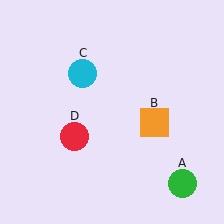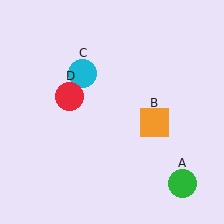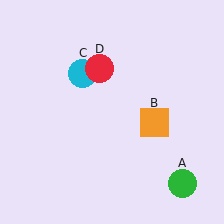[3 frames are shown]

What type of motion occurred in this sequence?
The red circle (object D) rotated clockwise around the center of the scene.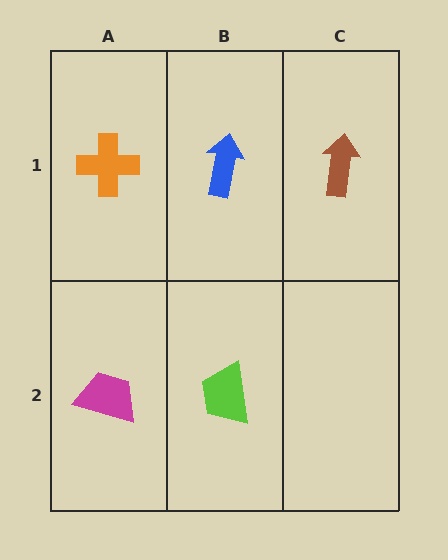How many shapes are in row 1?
3 shapes.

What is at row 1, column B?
A blue arrow.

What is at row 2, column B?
A lime trapezoid.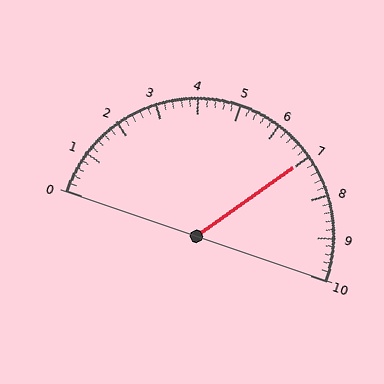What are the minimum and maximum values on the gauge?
The gauge ranges from 0 to 10.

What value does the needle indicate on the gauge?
The needle indicates approximately 7.0.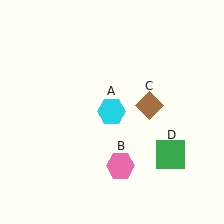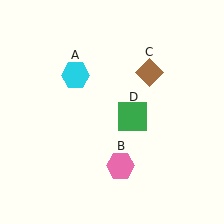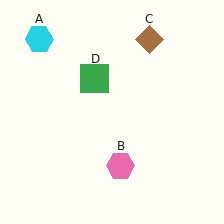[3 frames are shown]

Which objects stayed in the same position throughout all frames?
Pink hexagon (object B) remained stationary.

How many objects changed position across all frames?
3 objects changed position: cyan hexagon (object A), brown diamond (object C), green square (object D).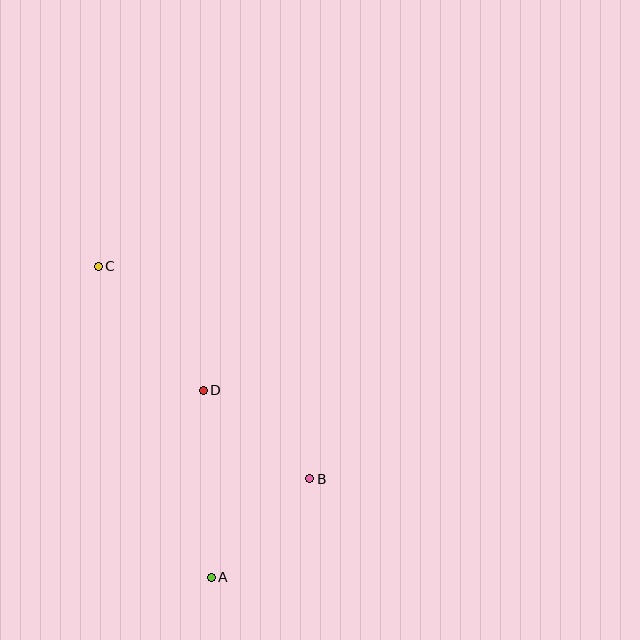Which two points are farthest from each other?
Points A and C are farthest from each other.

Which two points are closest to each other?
Points B and D are closest to each other.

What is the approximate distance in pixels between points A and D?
The distance between A and D is approximately 187 pixels.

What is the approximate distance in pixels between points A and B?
The distance between A and B is approximately 139 pixels.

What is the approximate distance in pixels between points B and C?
The distance between B and C is approximately 300 pixels.